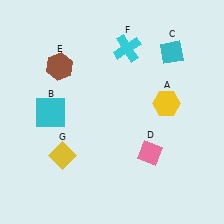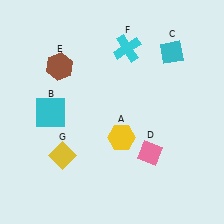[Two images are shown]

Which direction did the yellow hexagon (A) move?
The yellow hexagon (A) moved left.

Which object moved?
The yellow hexagon (A) moved left.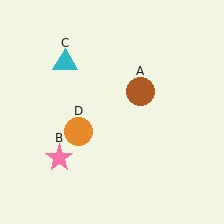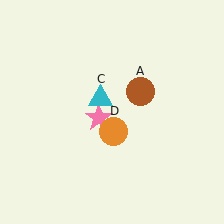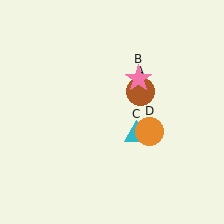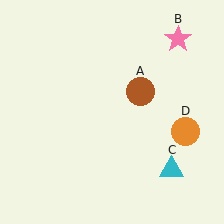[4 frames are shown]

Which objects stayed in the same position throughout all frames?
Brown circle (object A) remained stationary.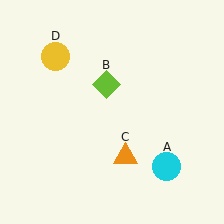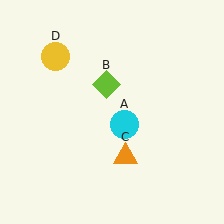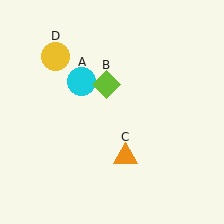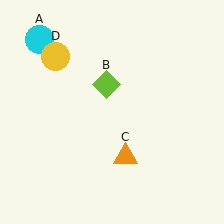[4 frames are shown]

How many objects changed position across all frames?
1 object changed position: cyan circle (object A).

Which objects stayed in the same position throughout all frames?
Lime diamond (object B) and orange triangle (object C) and yellow circle (object D) remained stationary.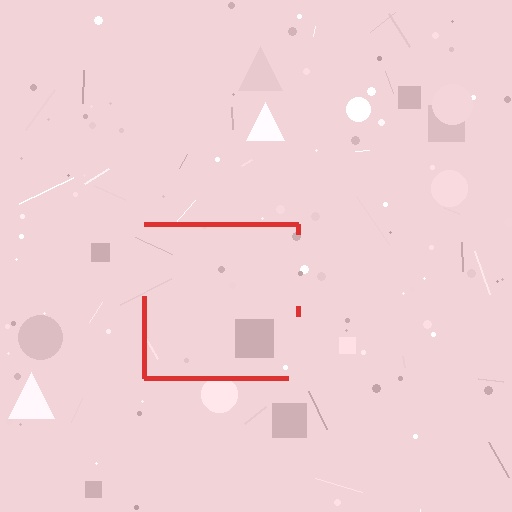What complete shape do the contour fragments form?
The contour fragments form a square.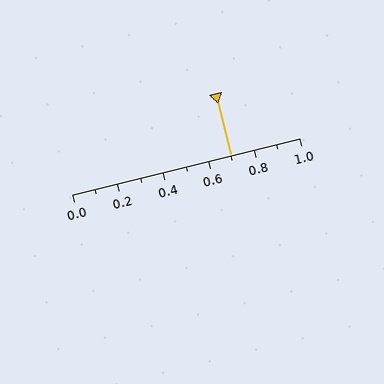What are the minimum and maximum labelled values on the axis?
The axis runs from 0.0 to 1.0.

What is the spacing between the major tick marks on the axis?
The major ticks are spaced 0.2 apart.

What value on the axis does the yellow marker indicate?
The marker indicates approximately 0.7.